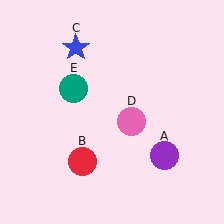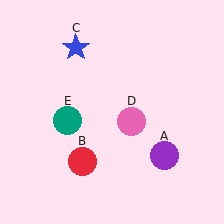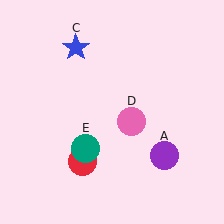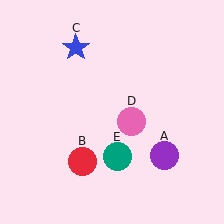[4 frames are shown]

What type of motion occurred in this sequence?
The teal circle (object E) rotated counterclockwise around the center of the scene.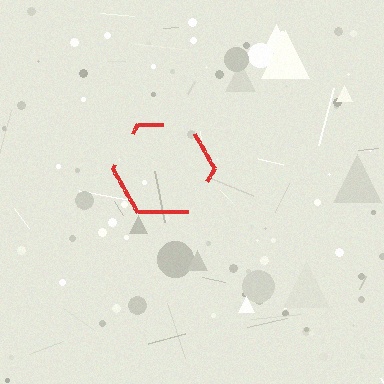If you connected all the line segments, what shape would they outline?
They would outline a hexagon.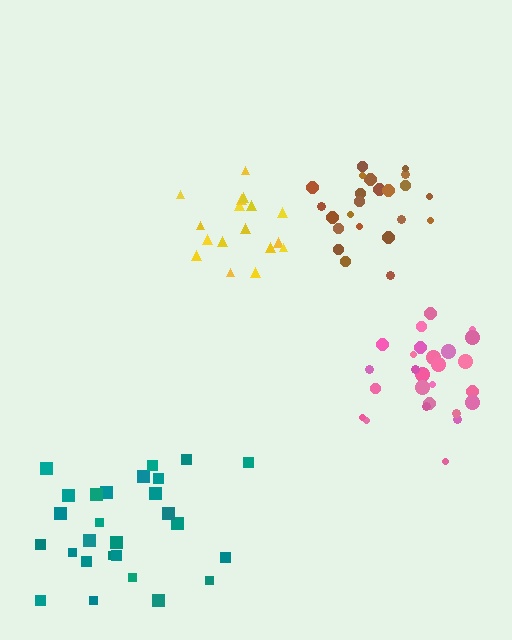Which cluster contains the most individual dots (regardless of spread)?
Teal (27).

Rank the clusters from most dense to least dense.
brown, yellow, pink, teal.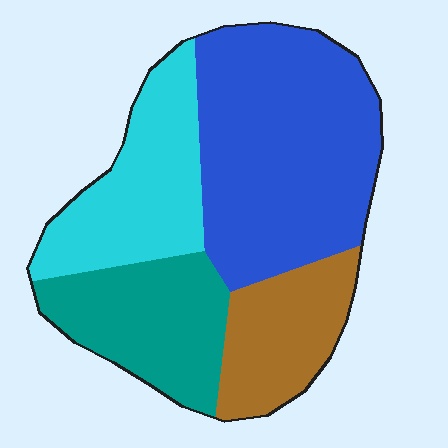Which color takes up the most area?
Blue, at roughly 40%.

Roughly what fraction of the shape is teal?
Teal takes up about one fifth (1/5) of the shape.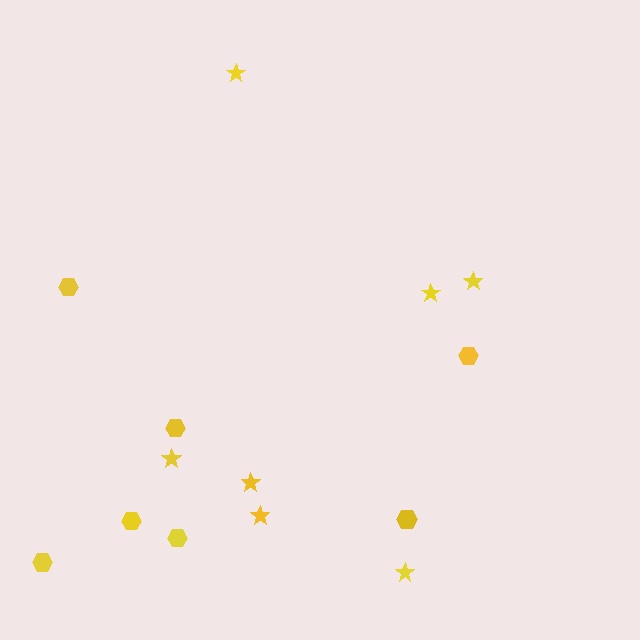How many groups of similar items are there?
There are 2 groups: one group of hexagons (7) and one group of stars (7).